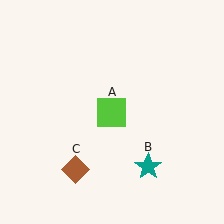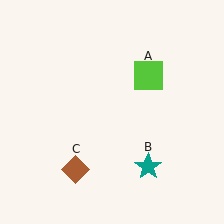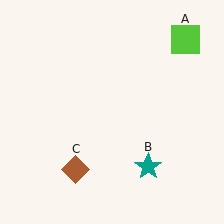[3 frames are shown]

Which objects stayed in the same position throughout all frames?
Teal star (object B) and brown diamond (object C) remained stationary.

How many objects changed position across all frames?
1 object changed position: lime square (object A).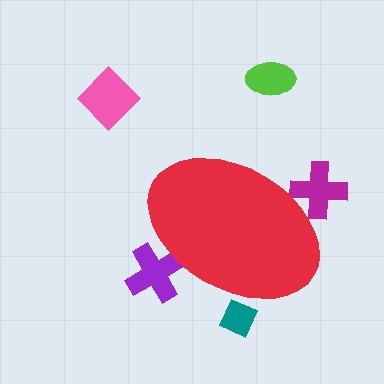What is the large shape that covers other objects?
A red ellipse.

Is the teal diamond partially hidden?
Yes, the teal diamond is partially hidden behind the red ellipse.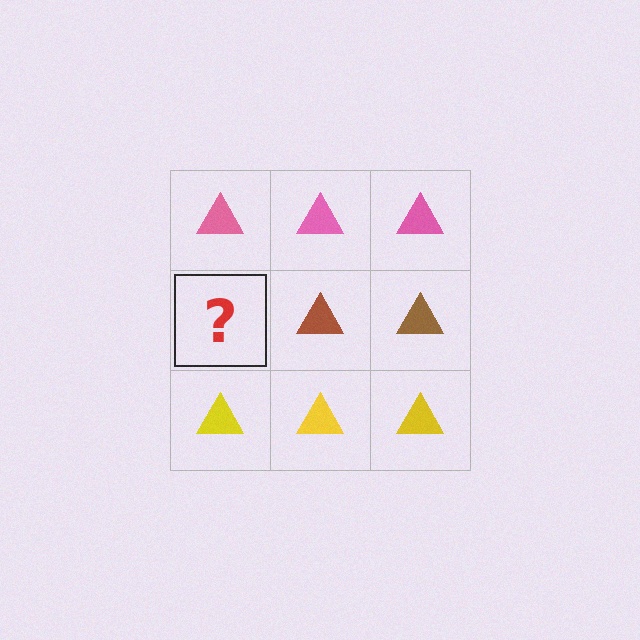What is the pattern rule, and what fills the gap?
The rule is that each row has a consistent color. The gap should be filled with a brown triangle.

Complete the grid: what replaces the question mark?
The question mark should be replaced with a brown triangle.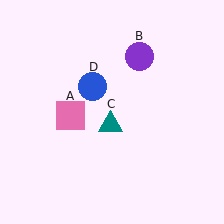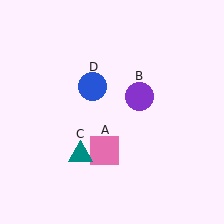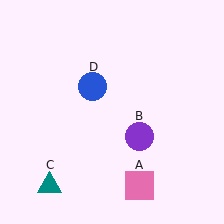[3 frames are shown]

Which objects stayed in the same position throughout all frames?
Blue circle (object D) remained stationary.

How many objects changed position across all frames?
3 objects changed position: pink square (object A), purple circle (object B), teal triangle (object C).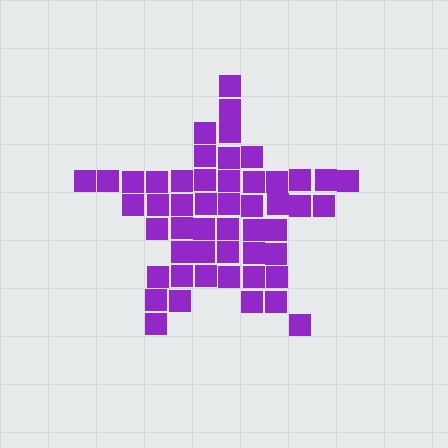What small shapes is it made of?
It is made of small squares.